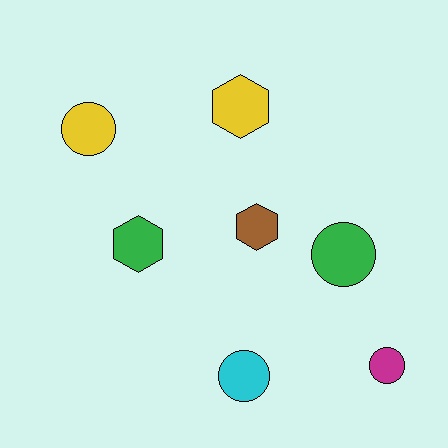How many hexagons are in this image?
There are 3 hexagons.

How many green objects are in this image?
There are 2 green objects.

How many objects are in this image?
There are 7 objects.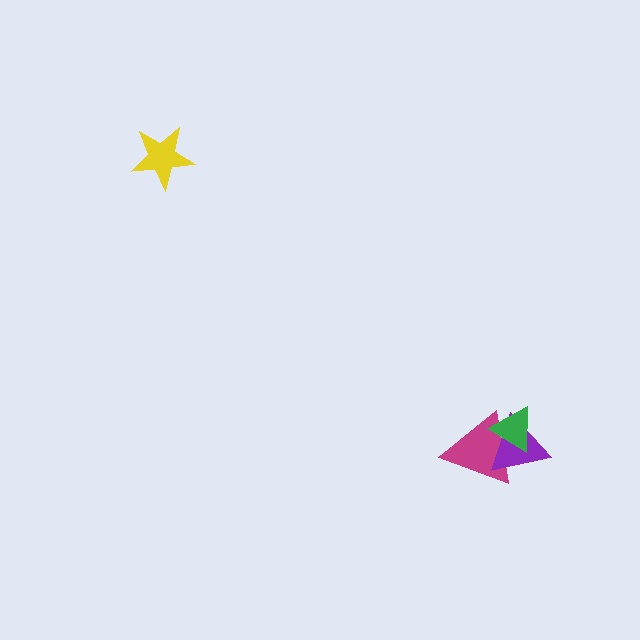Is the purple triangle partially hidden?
Yes, it is partially covered by another shape.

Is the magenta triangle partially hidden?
Yes, it is partially covered by another shape.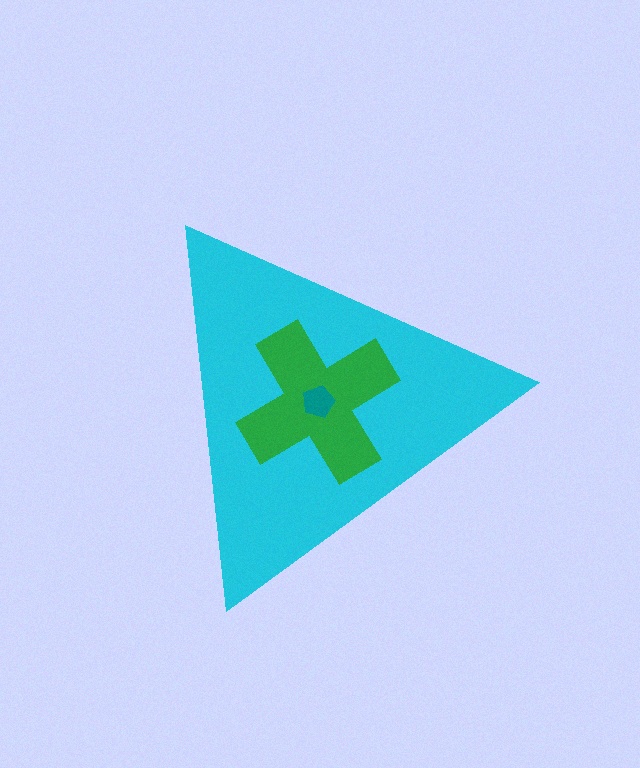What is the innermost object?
The teal pentagon.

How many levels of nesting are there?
3.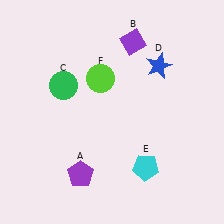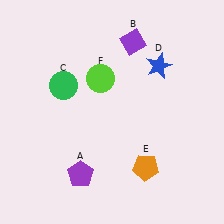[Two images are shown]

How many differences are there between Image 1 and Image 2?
There is 1 difference between the two images.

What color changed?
The pentagon (E) changed from cyan in Image 1 to orange in Image 2.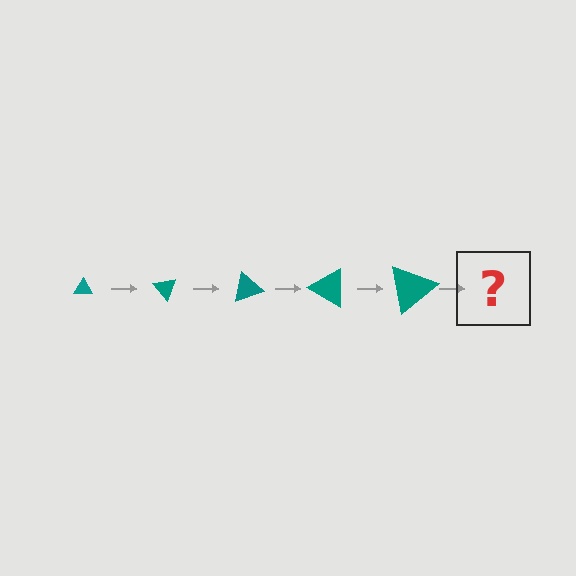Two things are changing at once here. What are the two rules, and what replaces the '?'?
The two rules are that the triangle grows larger each step and it rotates 50 degrees each step. The '?' should be a triangle, larger than the previous one and rotated 250 degrees from the start.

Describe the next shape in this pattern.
It should be a triangle, larger than the previous one and rotated 250 degrees from the start.